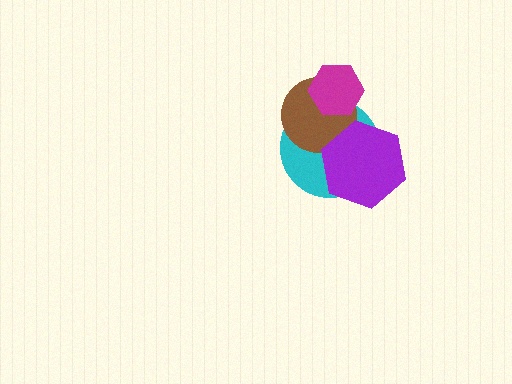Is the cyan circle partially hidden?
Yes, it is partially covered by another shape.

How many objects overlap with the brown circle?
3 objects overlap with the brown circle.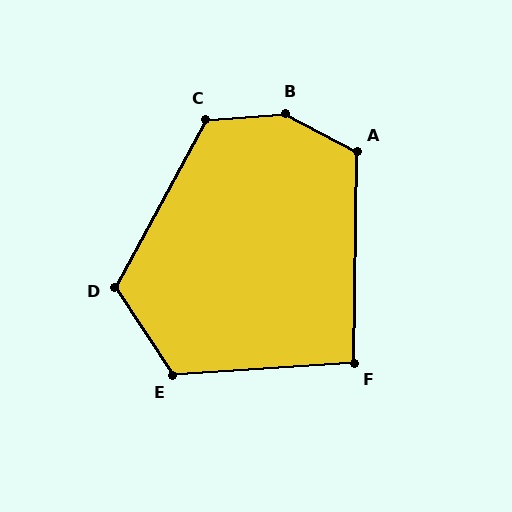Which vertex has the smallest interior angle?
F, at approximately 95 degrees.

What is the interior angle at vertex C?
Approximately 123 degrees (obtuse).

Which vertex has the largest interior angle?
B, at approximately 148 degrees.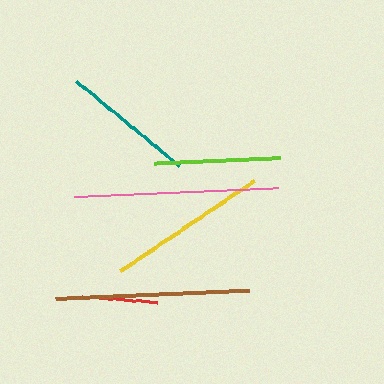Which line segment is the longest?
The pink line is the longest at approximately 204 pixels.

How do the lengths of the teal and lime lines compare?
The teal and lime lines are approximately the same length.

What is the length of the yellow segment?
The yellow segment is approximately 161 pixels long.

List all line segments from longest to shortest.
From longest to shortest: pink, brown, yellow, teal, lime, red.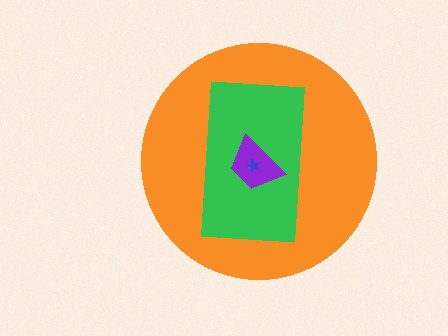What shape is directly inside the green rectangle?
The purple trapezoid.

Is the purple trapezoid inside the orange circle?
Yes.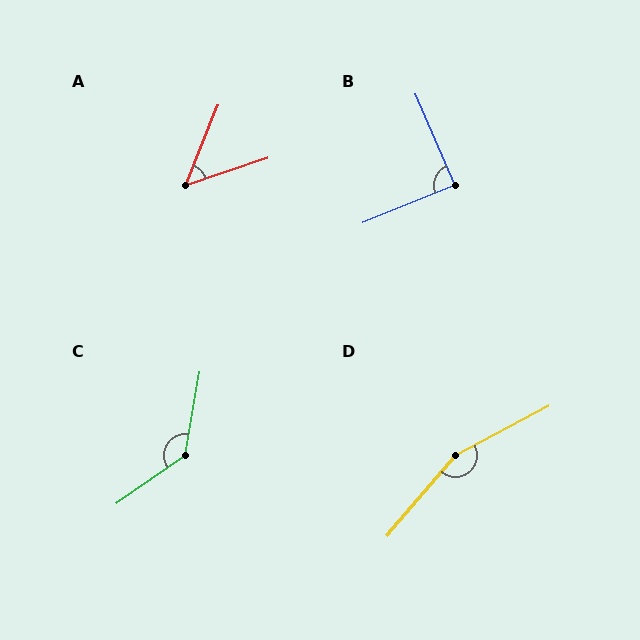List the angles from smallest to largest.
A (50°), B (89°), C (134°), D (158°).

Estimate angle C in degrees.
Approximately 134 degrees.